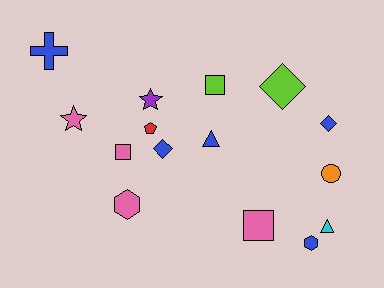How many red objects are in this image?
There is 1 red object.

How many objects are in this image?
There are 15 objects.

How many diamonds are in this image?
There are 3 diamonds.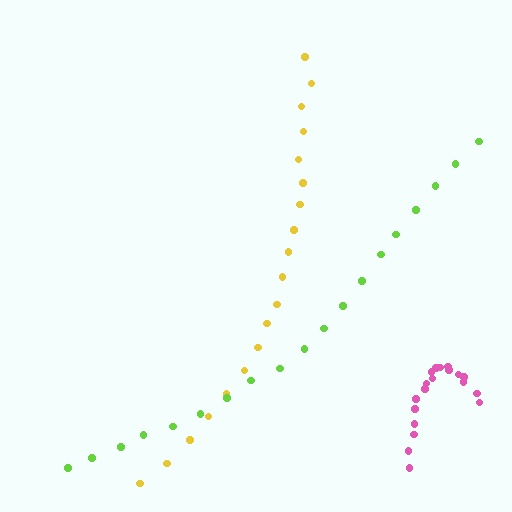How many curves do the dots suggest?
There are 3 distinct paths.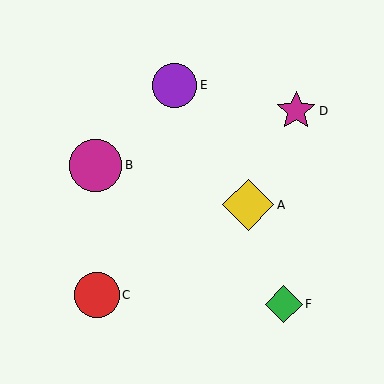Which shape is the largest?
The magenta circle (labeled B) is the largest.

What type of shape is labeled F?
Shape F is a green diamond.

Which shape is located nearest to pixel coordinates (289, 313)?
The green diamond (labeled F) at (284, 304) is nearest to that location.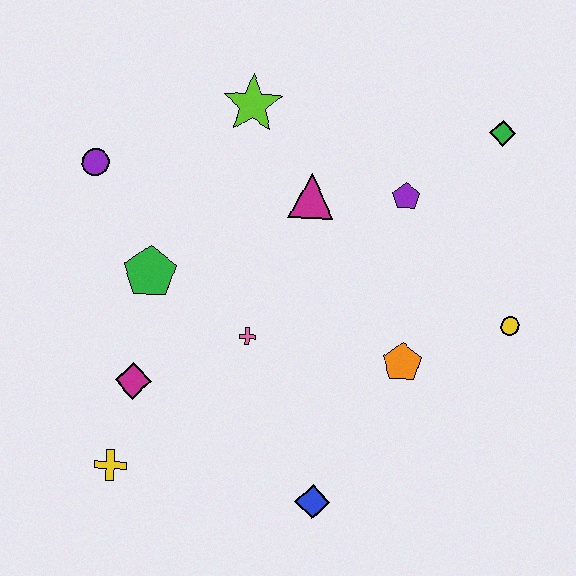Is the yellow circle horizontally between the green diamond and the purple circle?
No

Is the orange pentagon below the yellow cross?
No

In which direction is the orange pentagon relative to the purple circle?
The orange pentagon is to the right of the purple circle.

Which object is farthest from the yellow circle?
The purple circle is farthest from the yellow circle.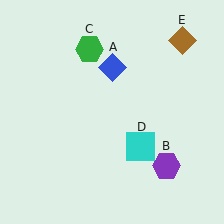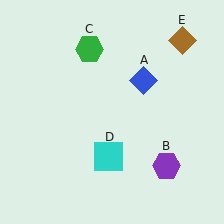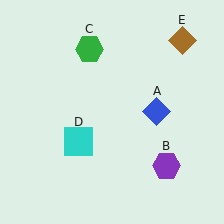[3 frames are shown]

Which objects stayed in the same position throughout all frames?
Purple hexagon (object B) and green hexagon (object C) and brown diamond (object E) remained stationary.